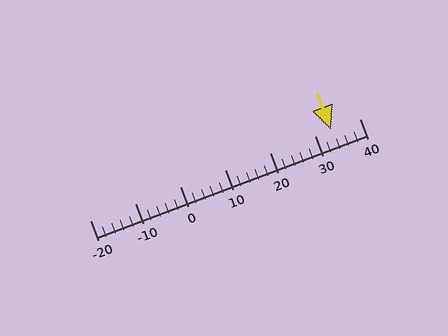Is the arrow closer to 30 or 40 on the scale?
The arrow is closer to 30.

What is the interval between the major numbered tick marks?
The major tick marks are spaced 10 units apart.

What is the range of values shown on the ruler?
The ruler shows values from -20 to 40.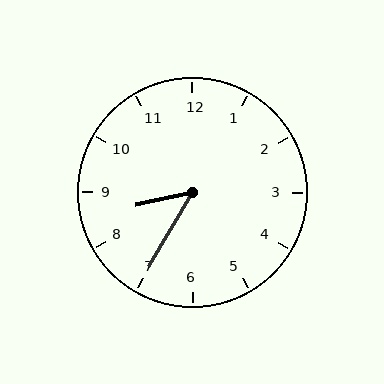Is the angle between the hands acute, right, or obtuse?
It is acute.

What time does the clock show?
8:35.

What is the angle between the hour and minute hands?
Approximately 48 degrees.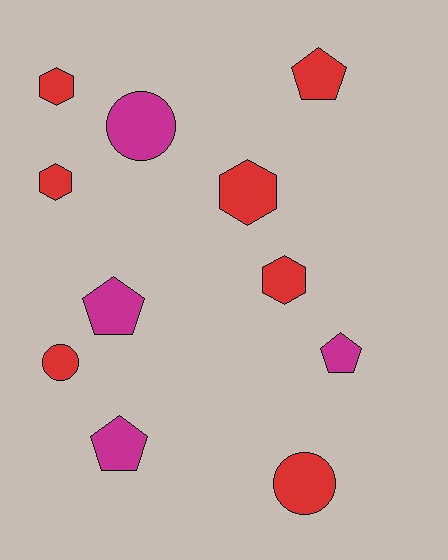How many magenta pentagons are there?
There are 3 magenta pentagons.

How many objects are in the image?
There are 11 objects.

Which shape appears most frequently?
Pentagon, with 4 objects.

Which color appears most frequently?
Red, with 7 objects.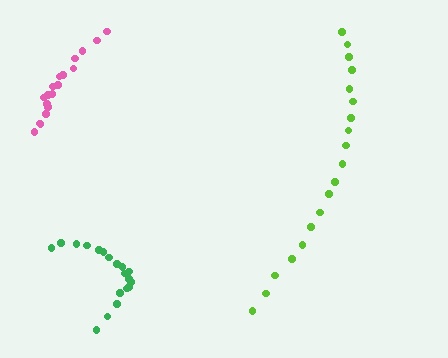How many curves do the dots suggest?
There are 3 distinct paths.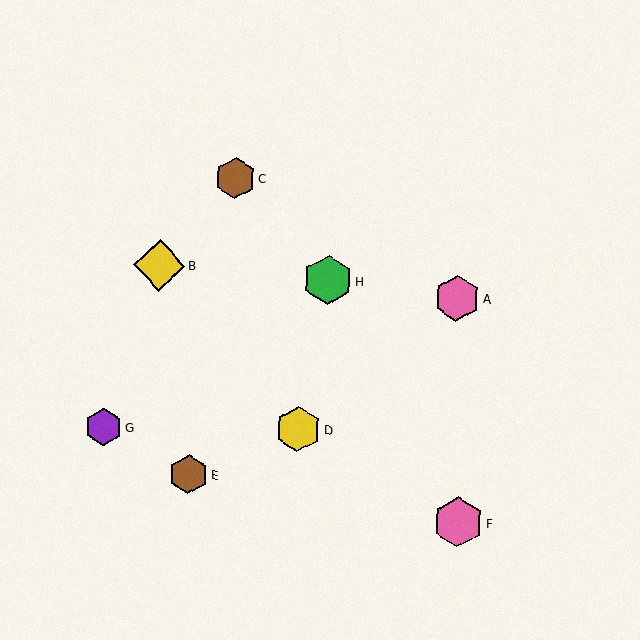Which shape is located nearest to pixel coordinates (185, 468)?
The brown hexagon (labeled E) at (188, 474) is nearest to that location.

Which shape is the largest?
The yellow diamond (labeled B) is the largest.